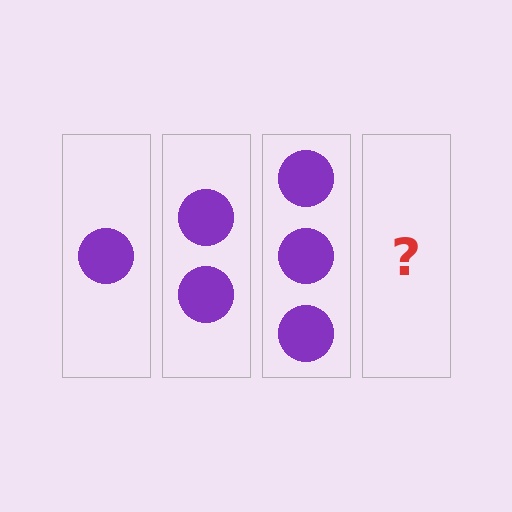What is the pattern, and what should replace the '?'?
The pattern is that each step adds one more circle. The '?' should be 4 circles.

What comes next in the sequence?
The next element should be 4 circles.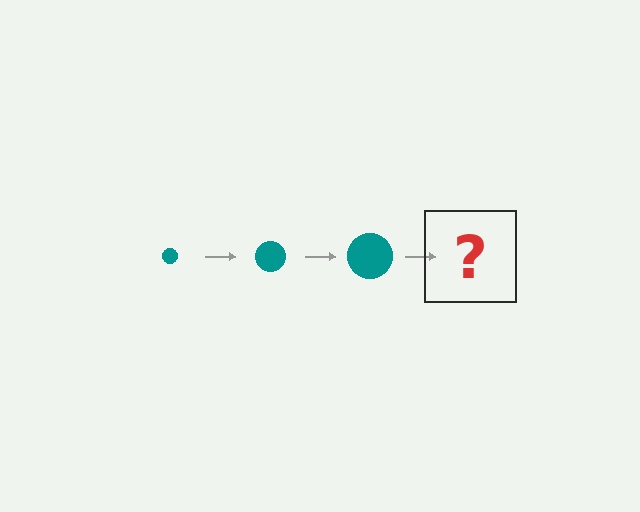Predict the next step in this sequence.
The next step is a teal circle, larger than the previous one.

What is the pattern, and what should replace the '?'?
The pattern is that the circle gets progressively larger each step. The '?' should be a teal circle, larger than the previous one.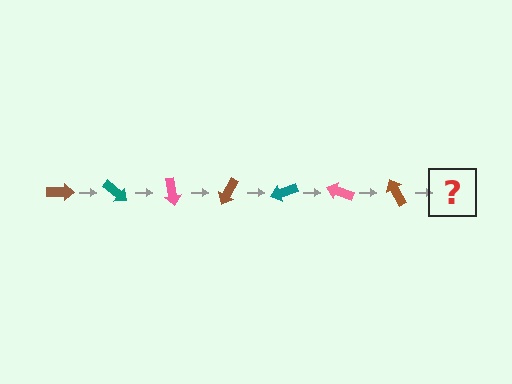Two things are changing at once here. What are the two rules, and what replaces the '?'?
The two rules are that it rotates 40 degrees each step and the color cycles through brown, teal, and pink. The '?' should be a teal arrow, rotated 280 degrees from the start.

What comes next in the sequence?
The next element should be a teal arrow, rotated 280 degrees from the start.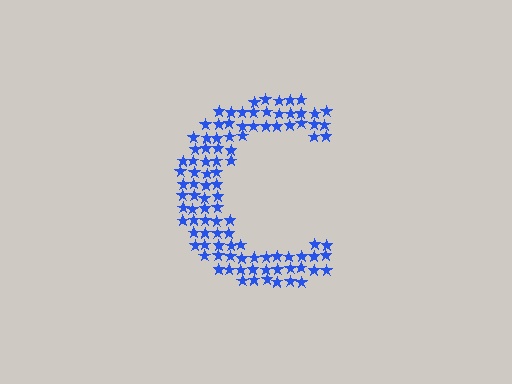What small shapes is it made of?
It is made of small stars.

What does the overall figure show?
The overall figure shows the letter C.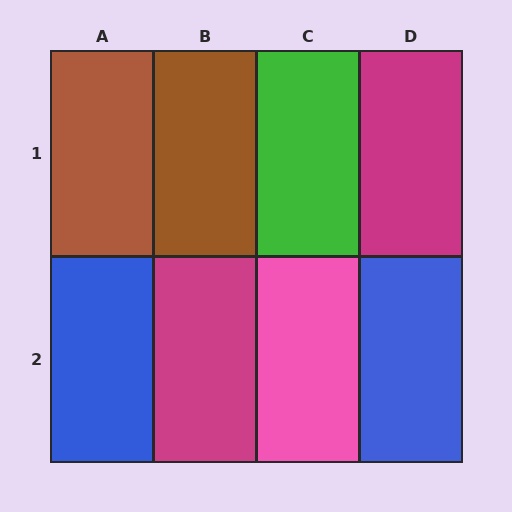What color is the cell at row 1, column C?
Green.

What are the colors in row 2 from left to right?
Blue, magenta, pink, blue.